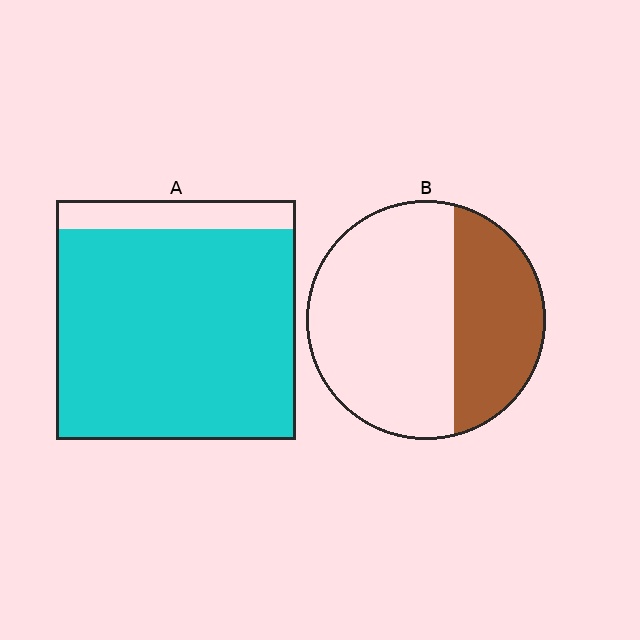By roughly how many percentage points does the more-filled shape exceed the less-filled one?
By roughly 55 percentage points (A over B).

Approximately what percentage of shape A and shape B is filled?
A is approximately 90% and B is approximately 35%.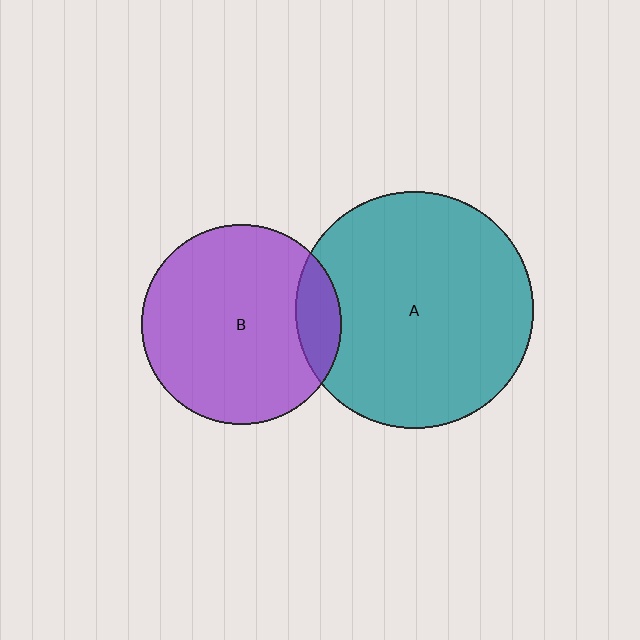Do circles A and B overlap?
Yes.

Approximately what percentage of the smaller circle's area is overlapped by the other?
Approximately 15%.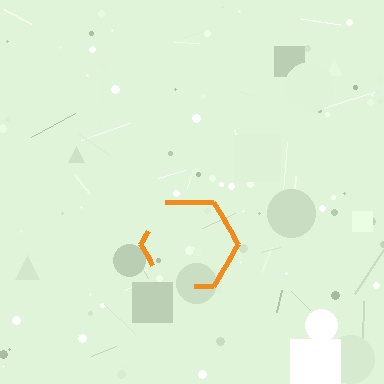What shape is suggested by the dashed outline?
The dashed outline suggests a hexagon.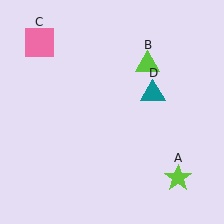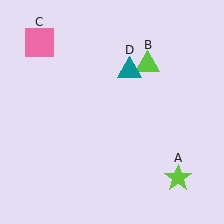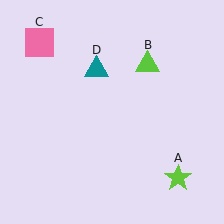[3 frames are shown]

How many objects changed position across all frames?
1 object changed position: teal triangle (object D).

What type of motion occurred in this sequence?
The teal triangle (object D) rotated counterclockwise around the center of the scene.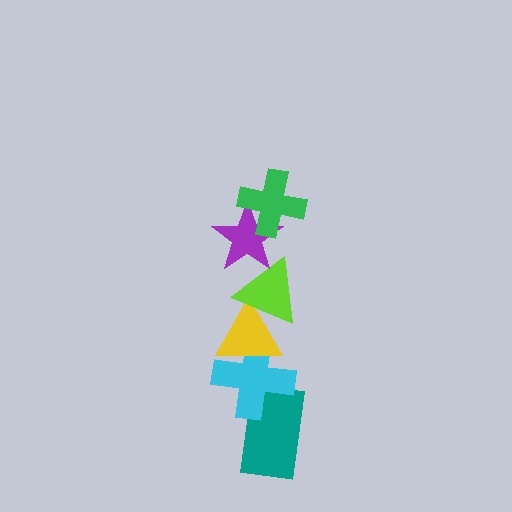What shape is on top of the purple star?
The green cross is on top of the purple star.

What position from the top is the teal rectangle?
The teal rectangle is 6th from the top.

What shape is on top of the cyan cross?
The yellow triangle is on top of the cyan cross.